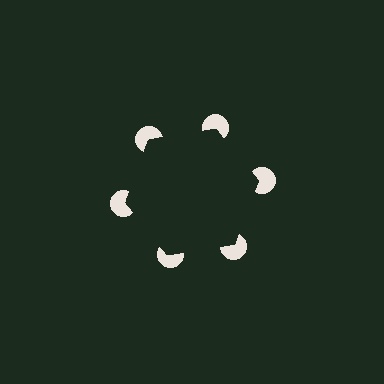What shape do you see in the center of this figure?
An illusory hexagon — its edges are inferred from the aligned wedge cuts in the pac-man discs, not physically drawn.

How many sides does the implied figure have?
6 sides.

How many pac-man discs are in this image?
There are 6 — one at each vertex of the illusory hexagon.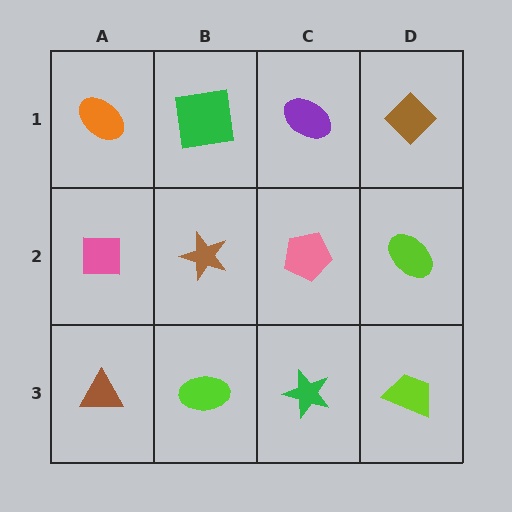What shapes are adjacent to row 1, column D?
A lime ellipse (row 2, column D), a purple ellipse (row 1, column C).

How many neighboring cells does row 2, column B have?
4.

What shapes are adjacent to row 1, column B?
A brown star (row 2, column B), an orange ellipse (row 1, column A), a purple ellipse (row 1, column C).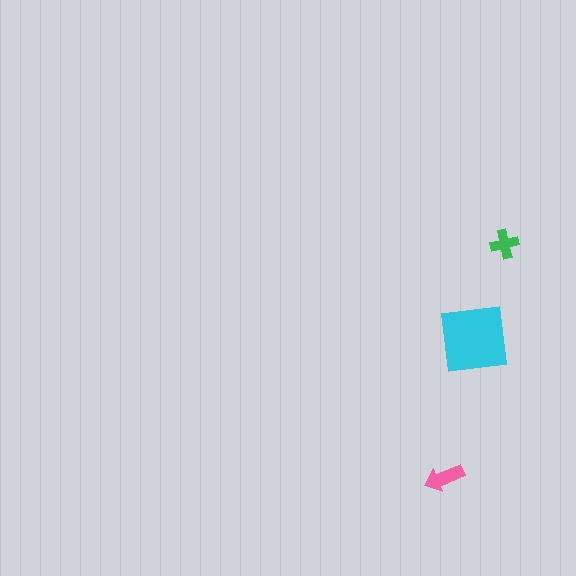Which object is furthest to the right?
The green cross is rightmost.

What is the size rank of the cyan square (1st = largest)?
1st.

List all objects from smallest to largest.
The green cross, the pink arrow, the cyan square.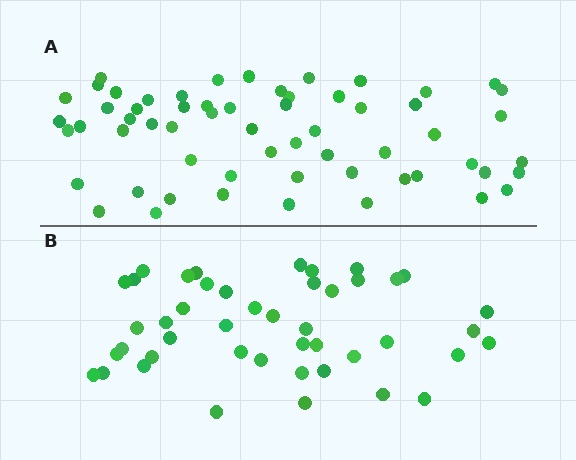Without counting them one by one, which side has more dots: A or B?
Region A (the top region) has more dots.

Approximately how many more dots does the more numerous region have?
Region A has approximately 15 more dots than region B.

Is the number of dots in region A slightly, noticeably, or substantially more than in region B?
Region A has noticeably more, but not dramatically so. The ratio is roughly 1.3 to 1.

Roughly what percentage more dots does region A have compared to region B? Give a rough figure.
About 35% more.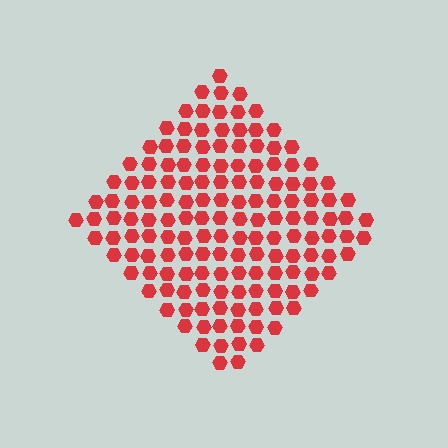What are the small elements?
The small elements are hexagons.